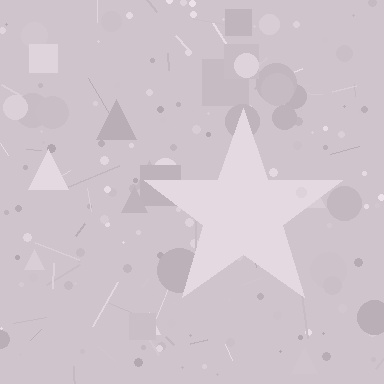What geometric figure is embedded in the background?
A star is embedded in the background.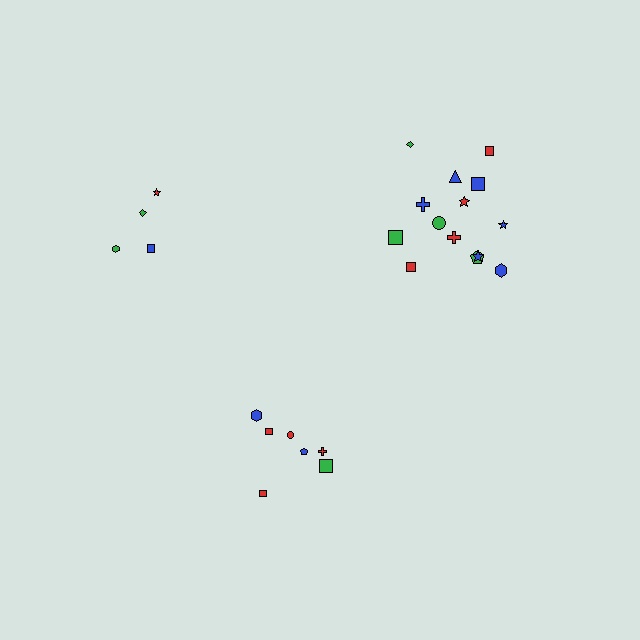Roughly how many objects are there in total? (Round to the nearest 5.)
Roughly 25 objects in total.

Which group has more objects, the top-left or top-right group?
The top-right group.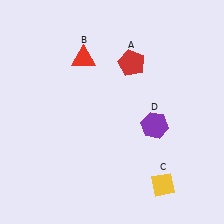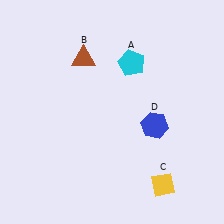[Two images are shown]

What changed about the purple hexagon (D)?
In Image 1, D is purple. In Image 2, it changed to blue.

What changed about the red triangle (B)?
In Image 1, B is red. In Image 2, it changed to brown.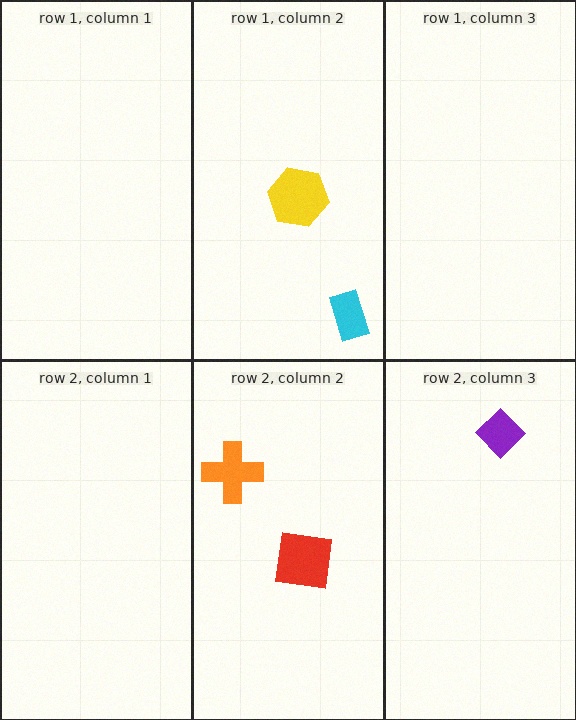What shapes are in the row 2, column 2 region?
The red square, the orange cross.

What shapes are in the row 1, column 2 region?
The cyan rectangle, the yellow hexagon.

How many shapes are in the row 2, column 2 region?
2.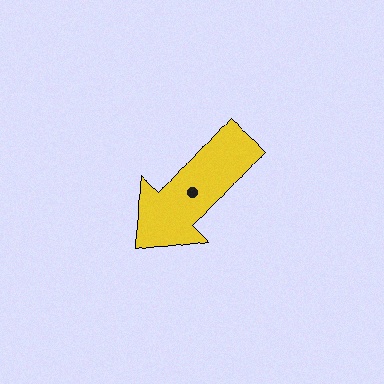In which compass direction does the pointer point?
Southwest.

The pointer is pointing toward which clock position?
Roughly 7 o'clock.